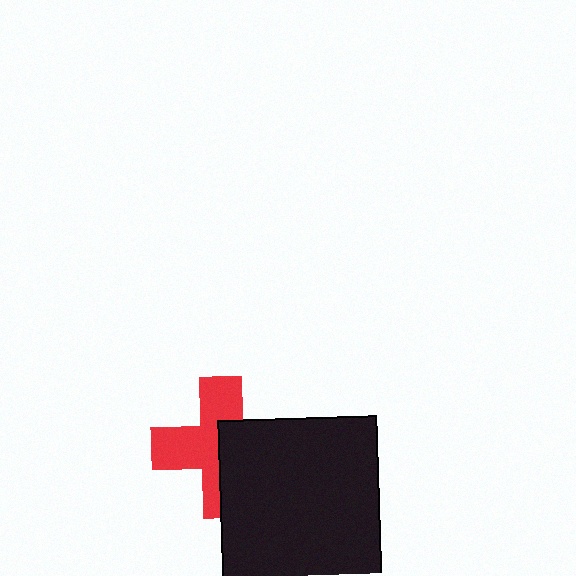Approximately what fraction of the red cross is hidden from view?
Roughly 44% of the red cross is hidden behind the black square.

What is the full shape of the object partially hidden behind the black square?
The partially hidden object is a red cross.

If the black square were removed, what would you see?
You would see the complete red cross.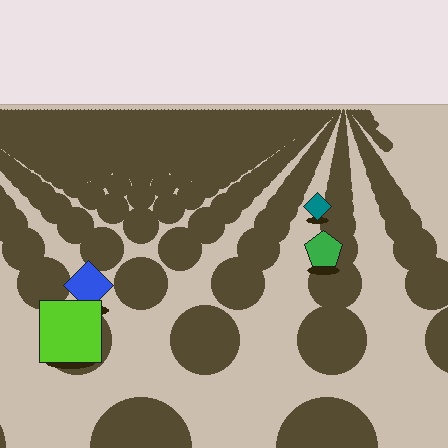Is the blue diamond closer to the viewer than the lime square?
No. The lime square is closer — you can tell from the texture gradient: the ground texture is coarser near it.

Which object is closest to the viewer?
The lime square is closest. The texture marks near it are larger and more spread out.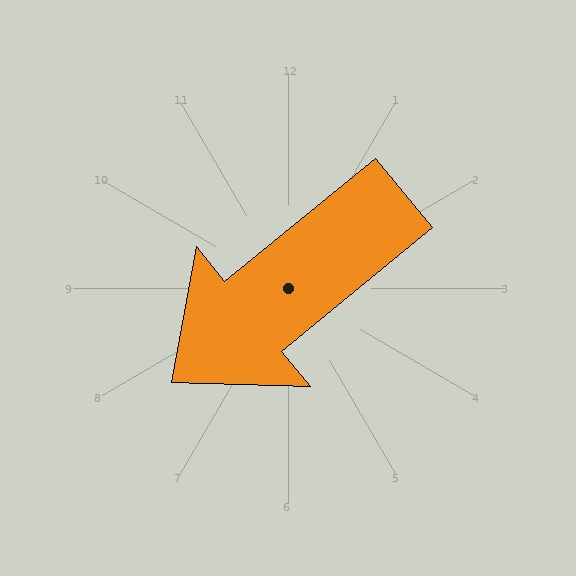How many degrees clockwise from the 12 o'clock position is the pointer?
Approximately 231 degrees.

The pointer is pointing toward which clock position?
Roughly 8 o'clock.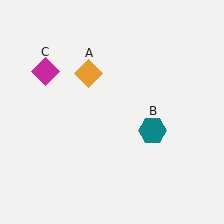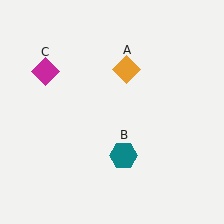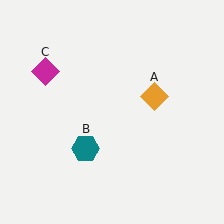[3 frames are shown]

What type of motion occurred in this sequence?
The orange diamond (object A), teal hexagon (object B) rotated clockwise around the center of the scene.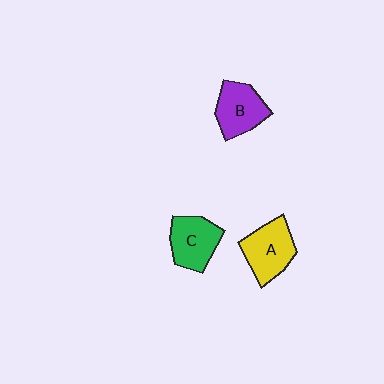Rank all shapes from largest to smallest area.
From largest to smallest: A (yellow), C (green), B (purple).